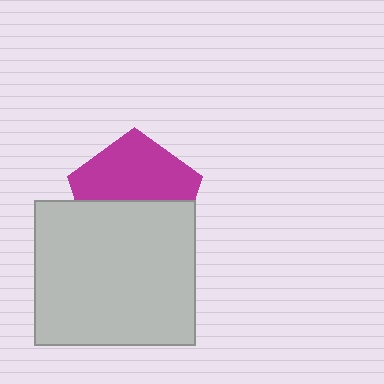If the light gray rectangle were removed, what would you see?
You would see the complete magenta pentagon.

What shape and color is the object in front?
The object in front is a light gray rectangle.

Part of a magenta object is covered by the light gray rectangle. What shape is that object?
It is a pentagon.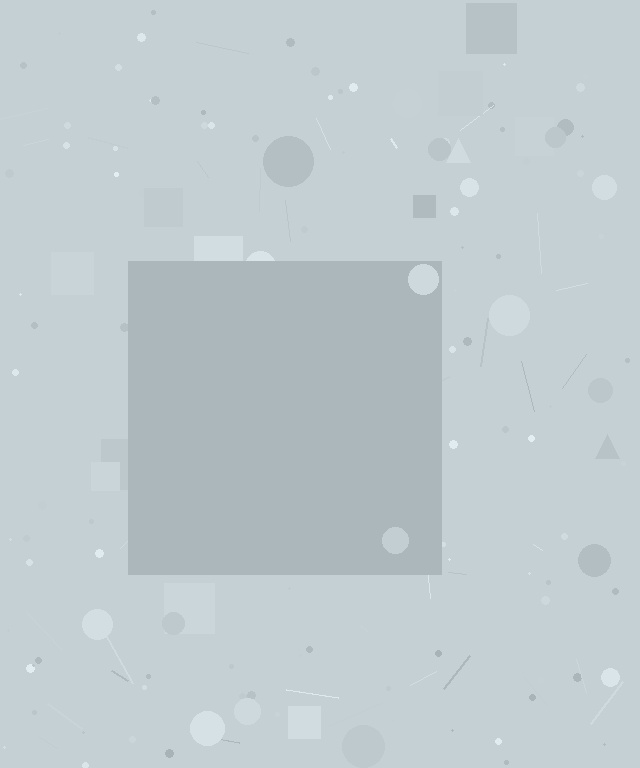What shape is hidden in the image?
A square is hidden in the image.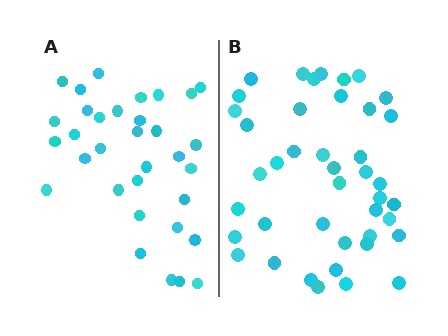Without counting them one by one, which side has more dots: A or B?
Region B (the right region) has more dots.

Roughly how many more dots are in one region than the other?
Region B has roughly 8 or so more dots than region A.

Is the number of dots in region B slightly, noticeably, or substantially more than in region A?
Region B has noticeably more, but not dramatically so. The ratio is roughly 1.3 to 1.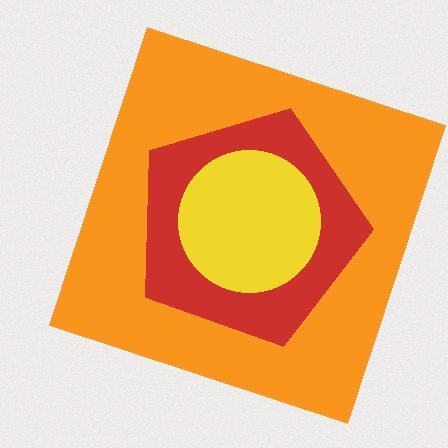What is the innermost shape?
The yellow circle.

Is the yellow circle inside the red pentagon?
Yes.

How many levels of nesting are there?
3.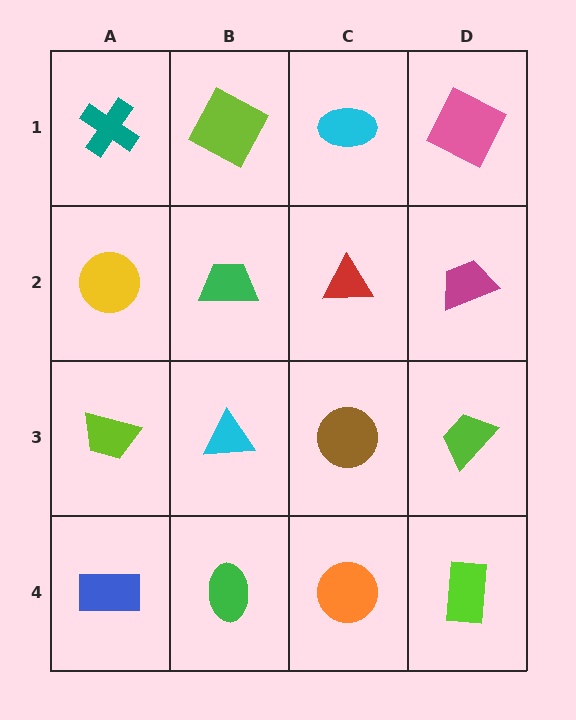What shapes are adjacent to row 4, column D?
A lime trapezoid (row 3, column D), an orange circle (row 4, column C).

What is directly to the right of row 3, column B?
A brown circle.